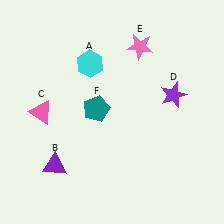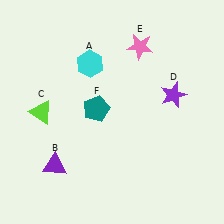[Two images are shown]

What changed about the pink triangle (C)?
In Image 1, C is pink. In Image 2, it changed to lime.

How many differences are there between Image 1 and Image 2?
There is 1 difference between the two images.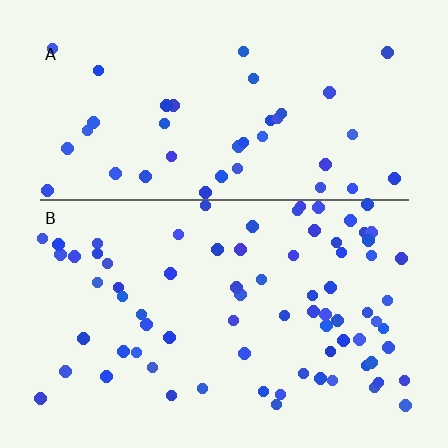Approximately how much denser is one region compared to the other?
Approximately 1.9× — region B over region A.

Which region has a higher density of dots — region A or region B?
B (the bottom).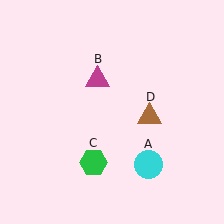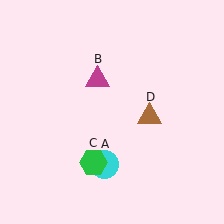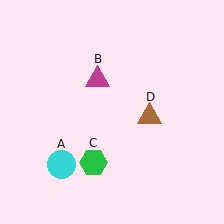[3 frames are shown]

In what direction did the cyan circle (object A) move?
The cyan circle (object A) moved left.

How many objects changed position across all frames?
1 object changed position: cyan circle (object A).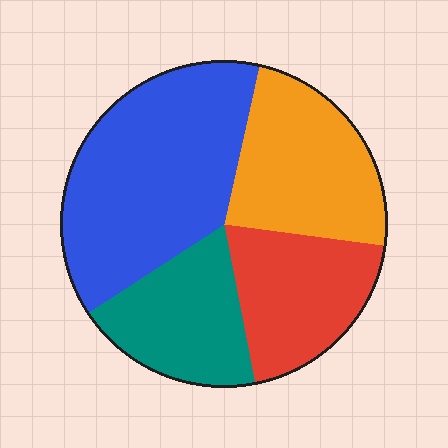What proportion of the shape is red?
Red takes up about one fifth (1/5) of the shape.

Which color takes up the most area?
Blue, at roughly 40%.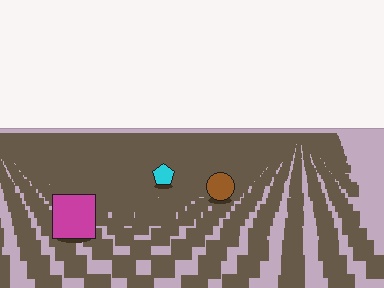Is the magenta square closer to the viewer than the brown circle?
Yes. The magenta square is closer — you can tell from the texture gradient: the ground texture is coarser near it.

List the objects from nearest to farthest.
From nearest to farthest: the magenta square, the brown circle, the cyan pentagon.